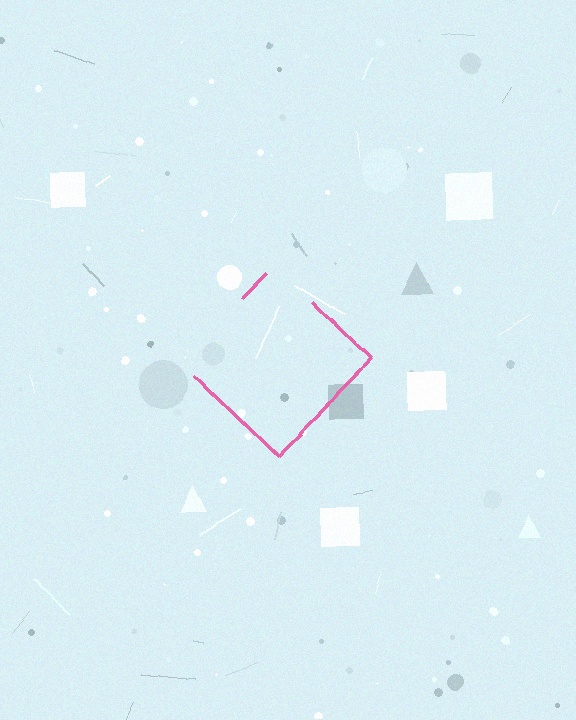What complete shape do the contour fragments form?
The contour fragments form a diamond.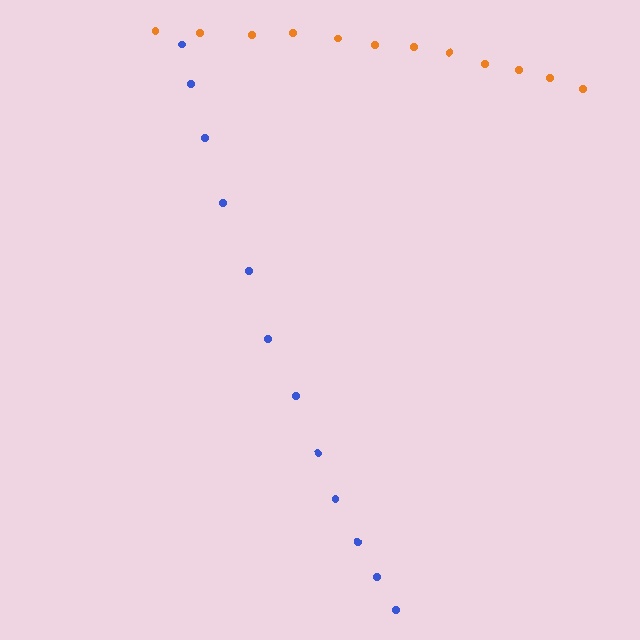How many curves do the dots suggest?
There are 2 distinct paths.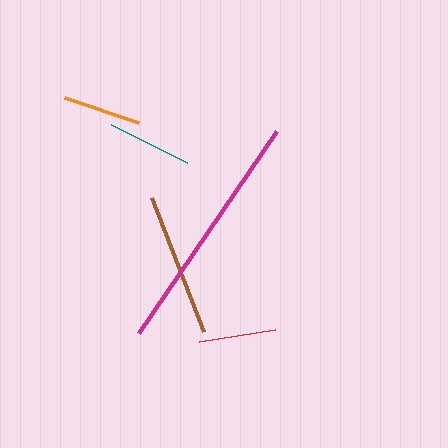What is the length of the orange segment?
The orange segment is approximately 77 pixels long.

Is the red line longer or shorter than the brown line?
The brown line is longer than the red line.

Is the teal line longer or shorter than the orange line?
The teal line is longer than the orange line.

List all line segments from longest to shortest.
From longest to shortest: magenta, brown, teal, orange, red.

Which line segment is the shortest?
The red line is the shortest at approximately 77 pixels.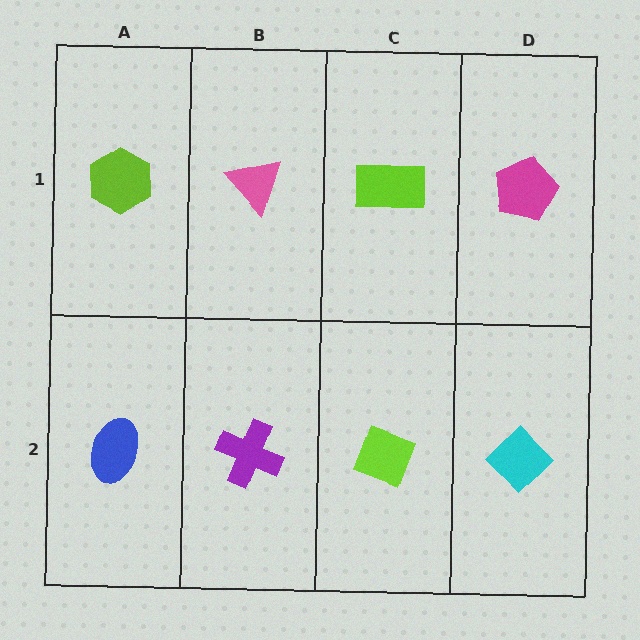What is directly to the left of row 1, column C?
A pink triangle.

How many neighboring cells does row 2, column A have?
2.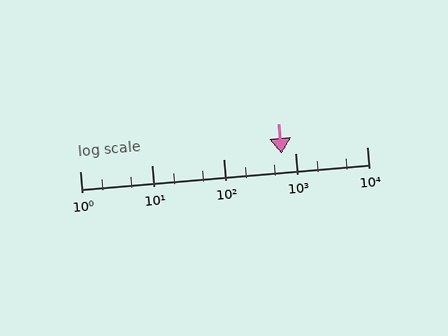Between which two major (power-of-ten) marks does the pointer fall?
The pointer is between 100 and 1000.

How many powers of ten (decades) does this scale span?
The scale spans 4 decades, from 1 to 10000.